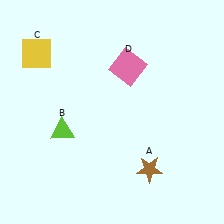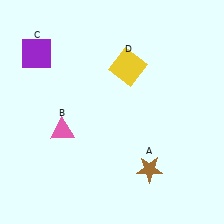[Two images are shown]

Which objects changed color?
B changed from lime to pink. C changed from yellow to purple. D changed from pink to yellow.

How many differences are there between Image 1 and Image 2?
There are 3 differences between the two images.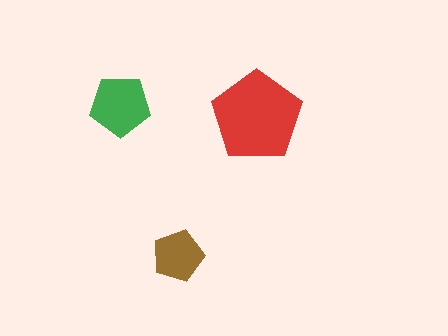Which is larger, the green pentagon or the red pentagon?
The red one.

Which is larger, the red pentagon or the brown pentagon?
The red one.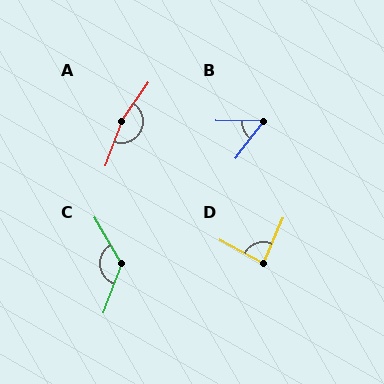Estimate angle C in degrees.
Approximately 129 degrees.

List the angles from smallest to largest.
B (54°), D (84°), C (129°), A (165°).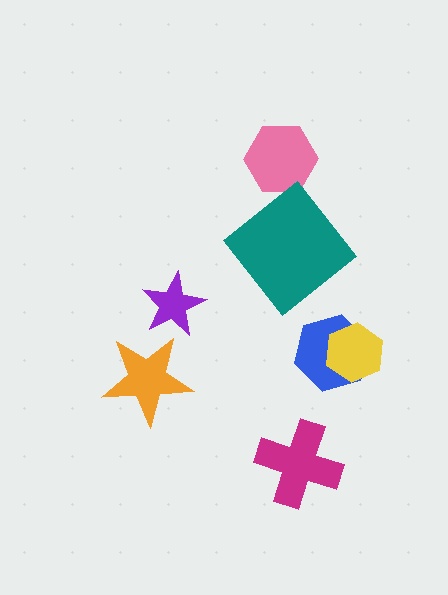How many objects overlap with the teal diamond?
0 objects overlap with the teal diamond.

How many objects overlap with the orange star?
0 objects overlap with the orange star.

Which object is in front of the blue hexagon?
The yellow hexagon is in front of the blue hexagon.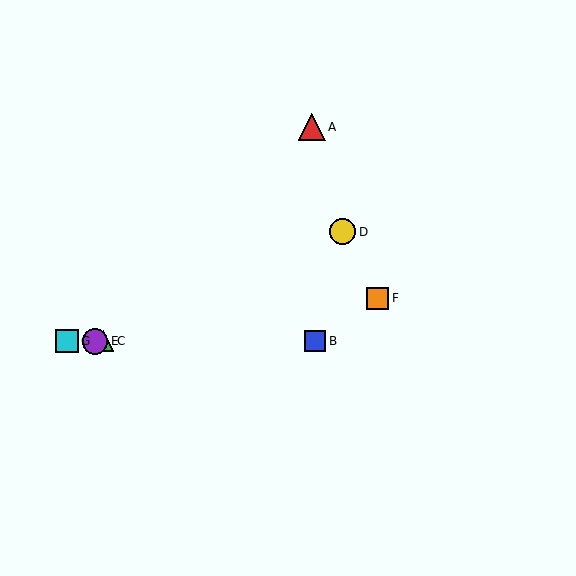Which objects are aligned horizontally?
Objects B, C, E, G are aligned horizontally.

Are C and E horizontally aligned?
Yes, both are at y≈341.